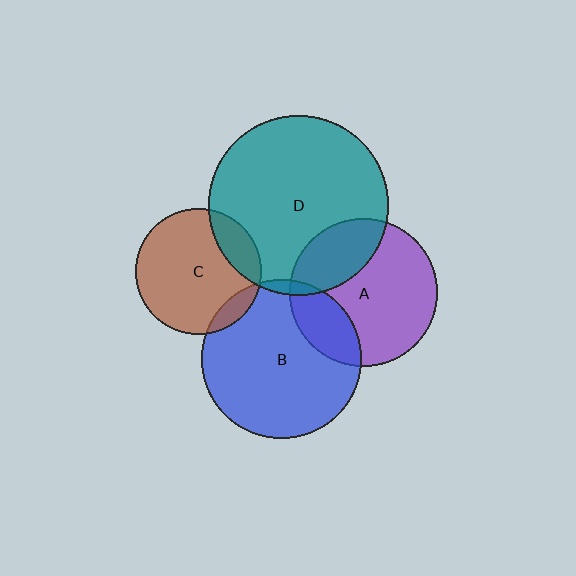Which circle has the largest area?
Circle D (teal).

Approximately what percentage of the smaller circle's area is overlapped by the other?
Approximately 5%.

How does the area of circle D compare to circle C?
Approximately 2.1 times.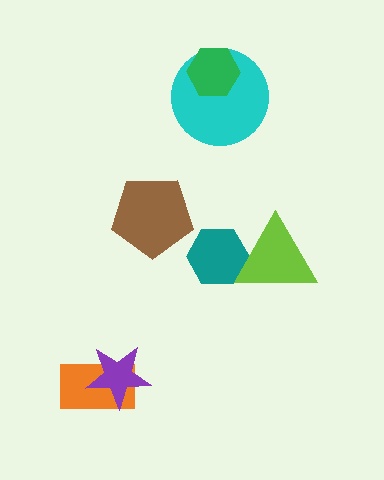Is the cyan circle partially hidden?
Yes, it is partially covered by another shape.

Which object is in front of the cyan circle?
The green hexagon is in front of the cyan circle.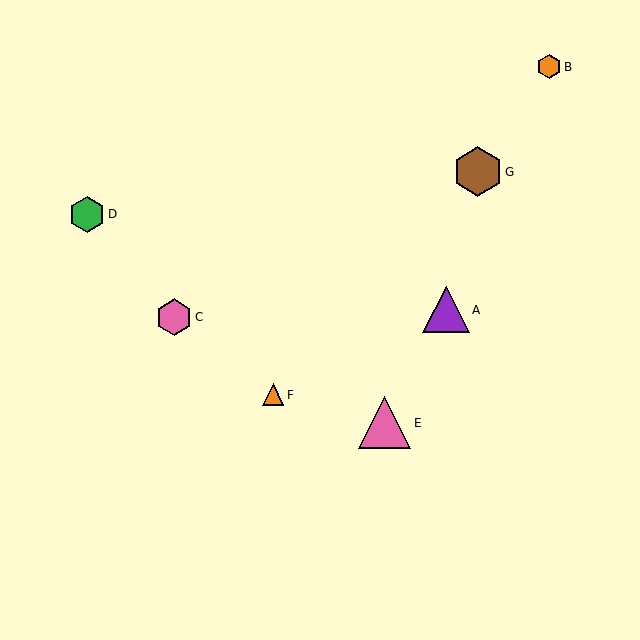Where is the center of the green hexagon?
The center of the green hexagon is at (87, 214).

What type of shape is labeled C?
Shape C is a pink hexagon.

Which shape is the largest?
The pink triangle (labeled E) is the largest.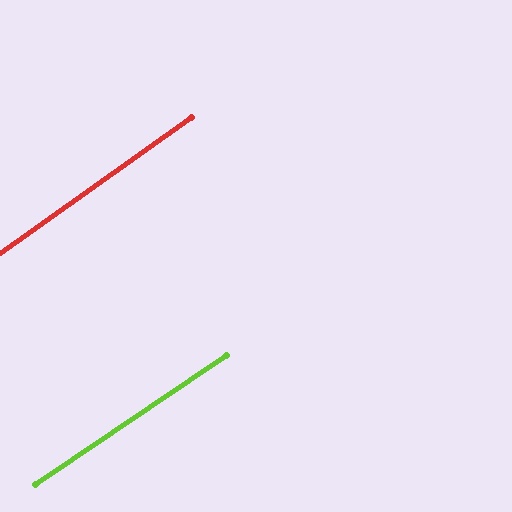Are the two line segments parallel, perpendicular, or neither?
Parallel — their directions differ by only 1.3°.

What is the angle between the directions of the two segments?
Approximately 1 degree.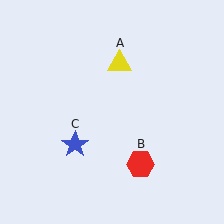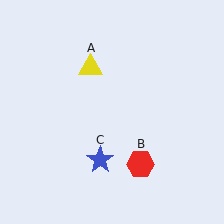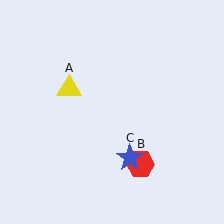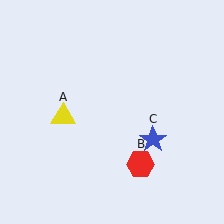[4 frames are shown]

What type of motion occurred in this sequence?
The yellow triangle (object A), blue star (object C) rotated counterclockwise around the center of the scene.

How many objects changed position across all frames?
2 objects changed position: yellow triangle (object A), blue star (object C).